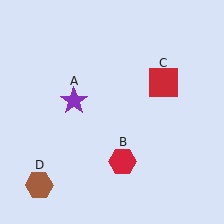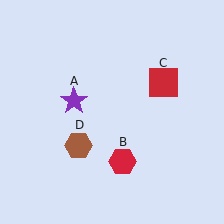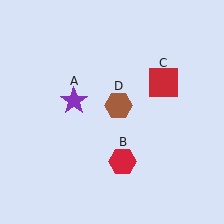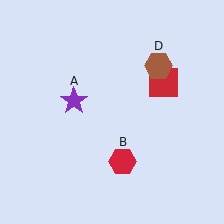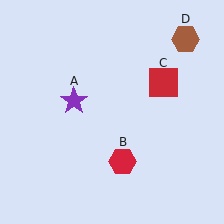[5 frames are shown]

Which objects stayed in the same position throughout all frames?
Purple star (object A) and red hexagon (object B) and red square (object C) remained stationary.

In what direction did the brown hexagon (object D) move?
The brown hexagon (object D) moved up and to the right.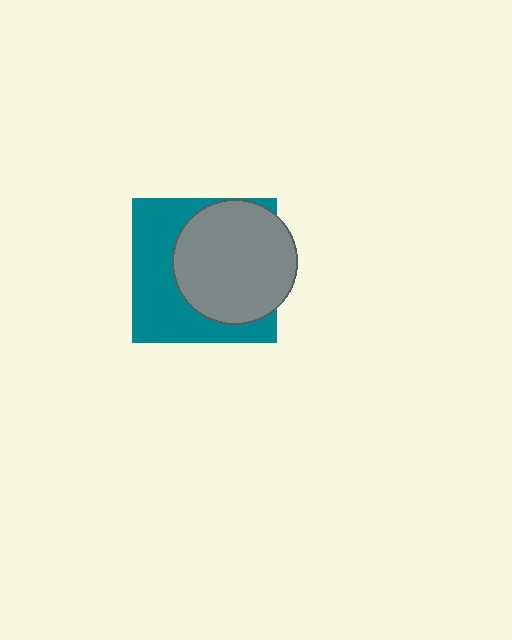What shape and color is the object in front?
The object in front is a gray circle.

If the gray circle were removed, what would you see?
You would see the complete teal square.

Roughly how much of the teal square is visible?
About half of it is visible (roughly 48%).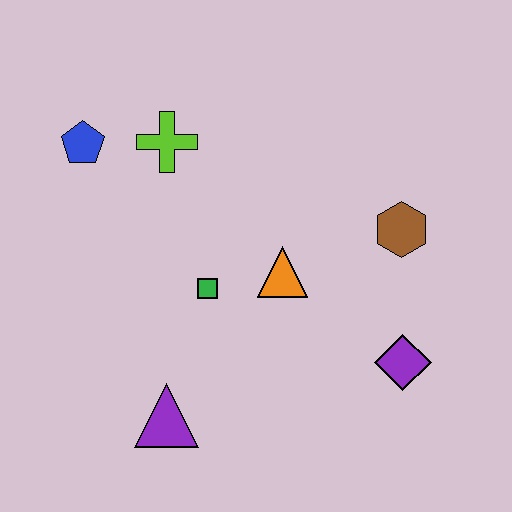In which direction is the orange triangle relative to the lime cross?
The orange triangle is below the lime cross.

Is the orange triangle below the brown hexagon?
Yes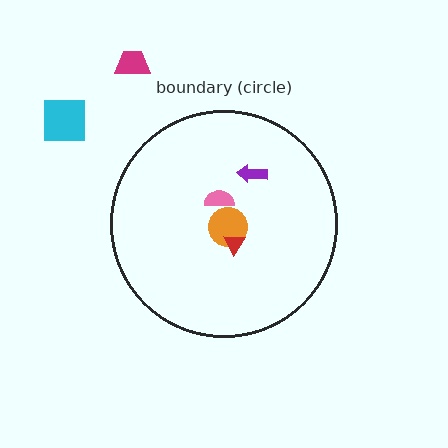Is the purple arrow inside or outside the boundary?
Inside.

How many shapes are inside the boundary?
4 inside, 2 outside.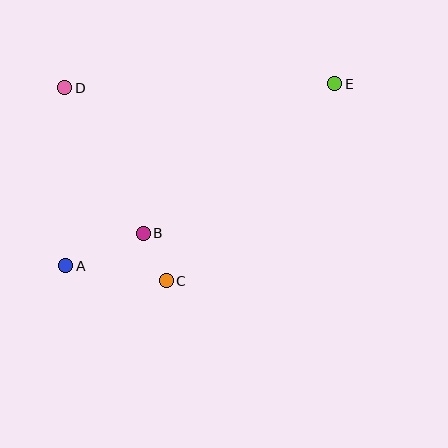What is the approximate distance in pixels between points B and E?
The distance between B and E is approximately 243 pixels.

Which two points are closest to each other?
Points B and C are closest to each other.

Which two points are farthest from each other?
Points A and E are farthest from each other.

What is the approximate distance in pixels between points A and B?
The distance between A and B is approximately 84 pixels.